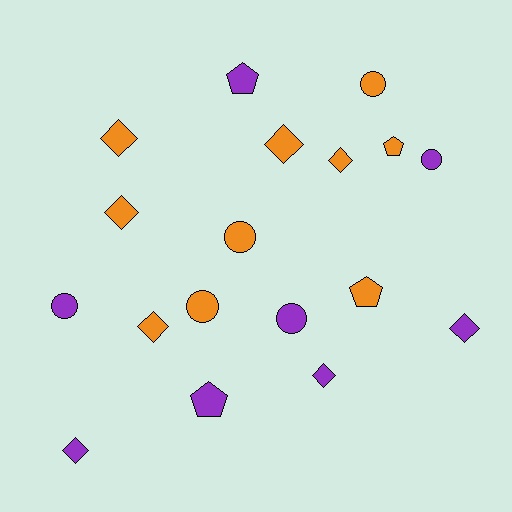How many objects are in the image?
There are 18 objects.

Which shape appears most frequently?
Diamond, with 8 objects.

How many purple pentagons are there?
There are 2 purple pentagons.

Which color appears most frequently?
Orange, with 10 objects.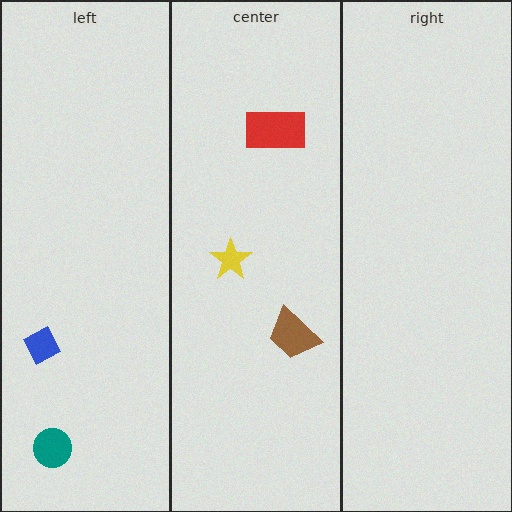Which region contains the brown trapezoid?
The center region.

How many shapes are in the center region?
3.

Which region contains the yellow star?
The center region.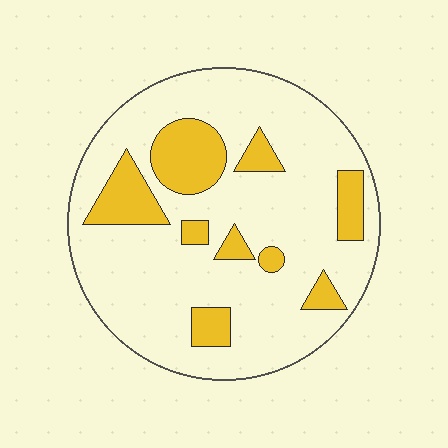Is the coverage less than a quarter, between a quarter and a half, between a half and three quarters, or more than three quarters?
Less than a quarter.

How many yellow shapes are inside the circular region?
9.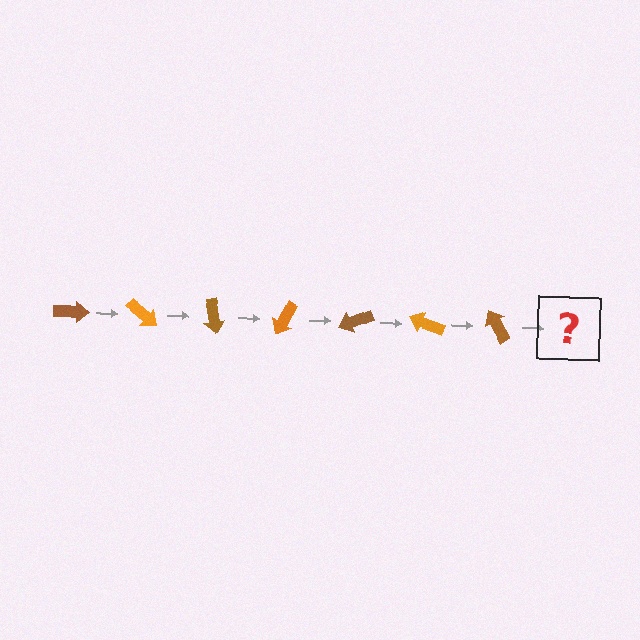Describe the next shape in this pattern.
It should be an orange arrow, rotated 280 degrees from the start.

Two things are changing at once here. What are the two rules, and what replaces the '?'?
The two rules are that it rotates 40 degrees each step and the color cycles through brown and orange. The '?' should be an orange arrow, rotated 280 degrees from the start.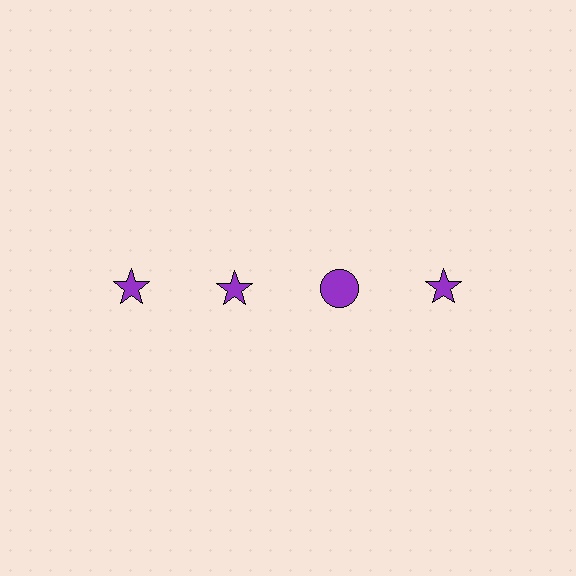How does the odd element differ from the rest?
It has a different shape: circle instead of star.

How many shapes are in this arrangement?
There are 4 shapes arranged in a grid pattern.